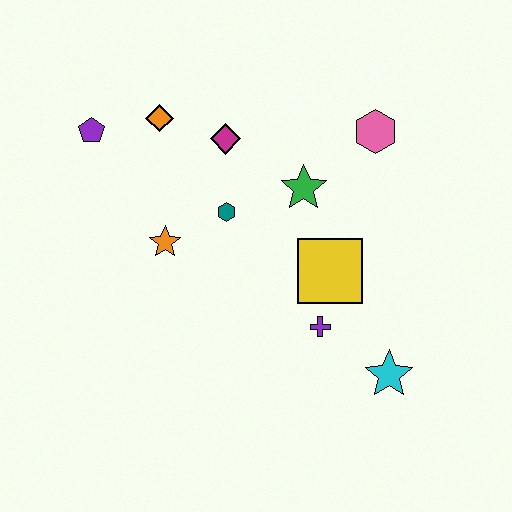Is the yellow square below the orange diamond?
Yes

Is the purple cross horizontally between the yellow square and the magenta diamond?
Yes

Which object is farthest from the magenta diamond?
The cyan star is farthest from the magenta diamond.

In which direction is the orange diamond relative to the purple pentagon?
The orange diamond is to the right of the purple pentagon.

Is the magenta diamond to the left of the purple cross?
Yes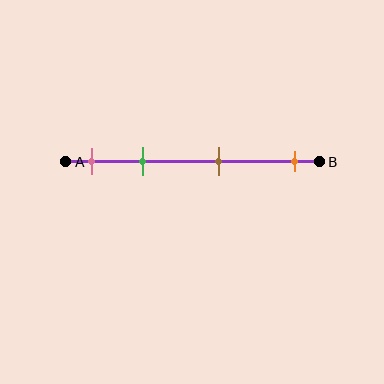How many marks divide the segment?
There are 4 marks dividing the segment.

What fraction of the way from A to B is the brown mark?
The brown mark is approximately 60% (0.6) of the way from A to B.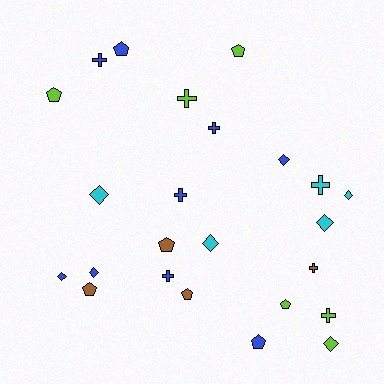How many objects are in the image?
There are 24 objects.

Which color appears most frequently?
Blue, with 9 objects.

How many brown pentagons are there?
There are 3 brown pentagons.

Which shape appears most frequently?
Cross, with 8 objects.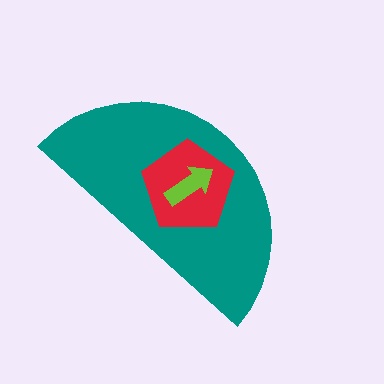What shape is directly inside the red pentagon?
The lime arrow.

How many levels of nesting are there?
3.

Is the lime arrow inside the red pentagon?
Yes.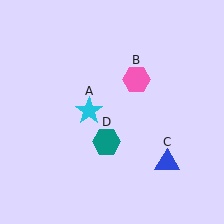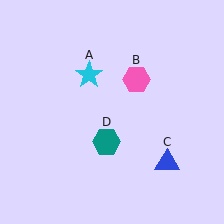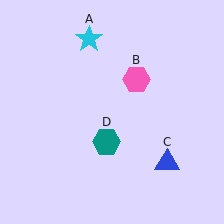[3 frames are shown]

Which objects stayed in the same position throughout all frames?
Pink hexagon (object B) and blue triangle (object C) and teal hexagon (object D) remained stationary.